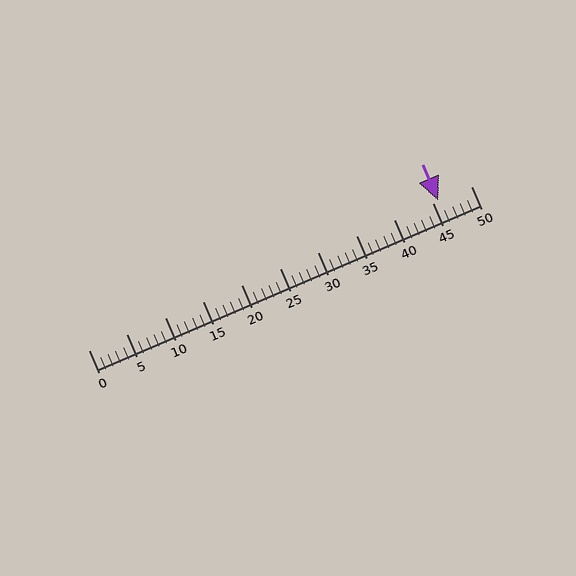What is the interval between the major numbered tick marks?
The major tick marks are spaced 5 units apart.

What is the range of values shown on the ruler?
The ruler shows values from 0 to 50.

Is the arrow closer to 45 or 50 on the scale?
The arrow is closer to 45.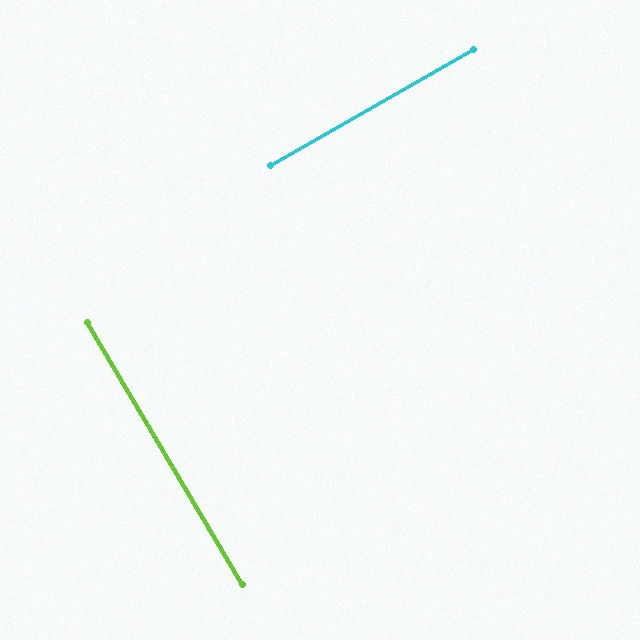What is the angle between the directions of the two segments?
Approximately 89 degrees.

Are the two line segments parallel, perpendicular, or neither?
Perpendicular — they meet at approximately 89°.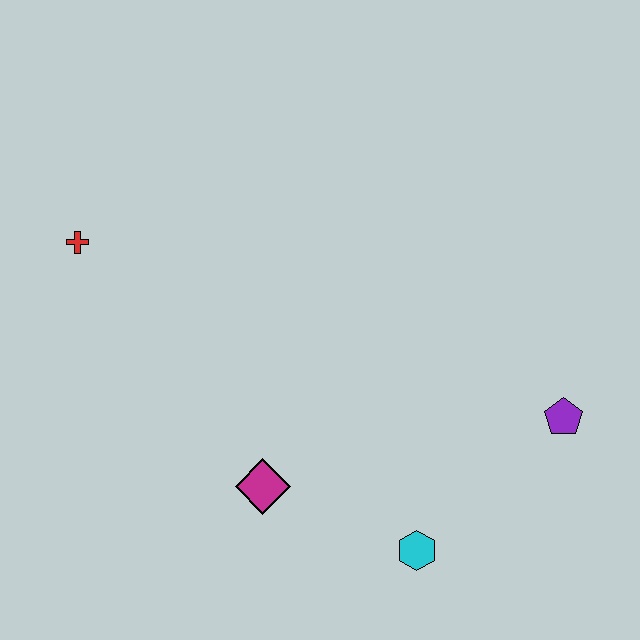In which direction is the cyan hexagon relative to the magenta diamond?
The cyan hexagon is to the right of the magenta diamond.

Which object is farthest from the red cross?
The purple pentagon is farthest from the red cross.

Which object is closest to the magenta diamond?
The cyan hexagon is closest to the magenta diamond.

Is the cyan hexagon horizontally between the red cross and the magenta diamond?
No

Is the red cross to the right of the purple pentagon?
No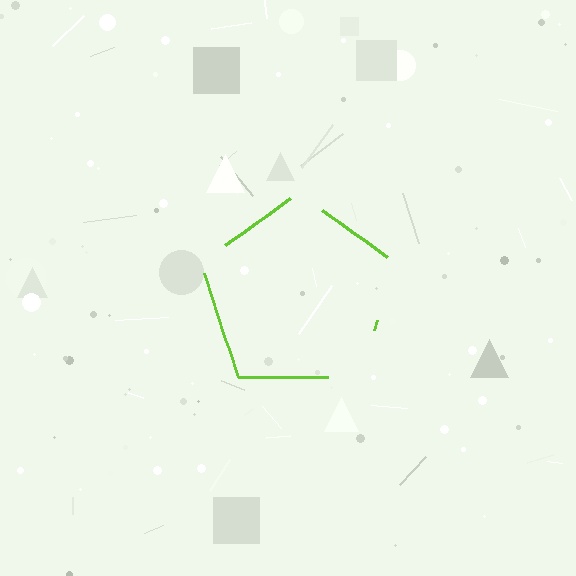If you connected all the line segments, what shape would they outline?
They would outline a pentagon.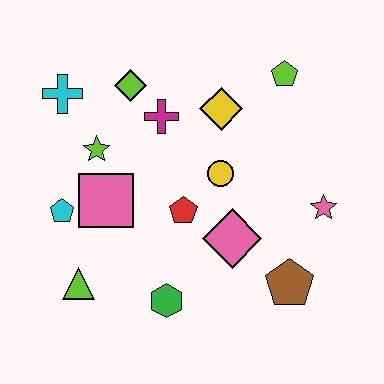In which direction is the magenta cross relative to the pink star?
The magenta cross is to the left of the pink star.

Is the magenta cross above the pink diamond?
Yes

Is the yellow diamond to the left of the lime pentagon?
Yes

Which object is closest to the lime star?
The pink square is closest to the lime star.